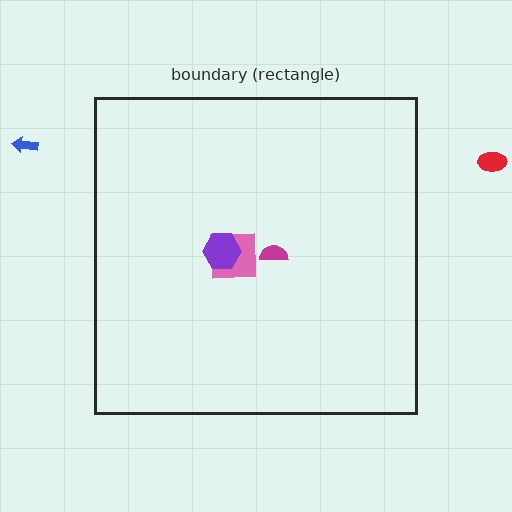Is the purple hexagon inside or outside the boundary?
Inside.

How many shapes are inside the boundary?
3 inside, 2 outside.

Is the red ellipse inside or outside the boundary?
Outside.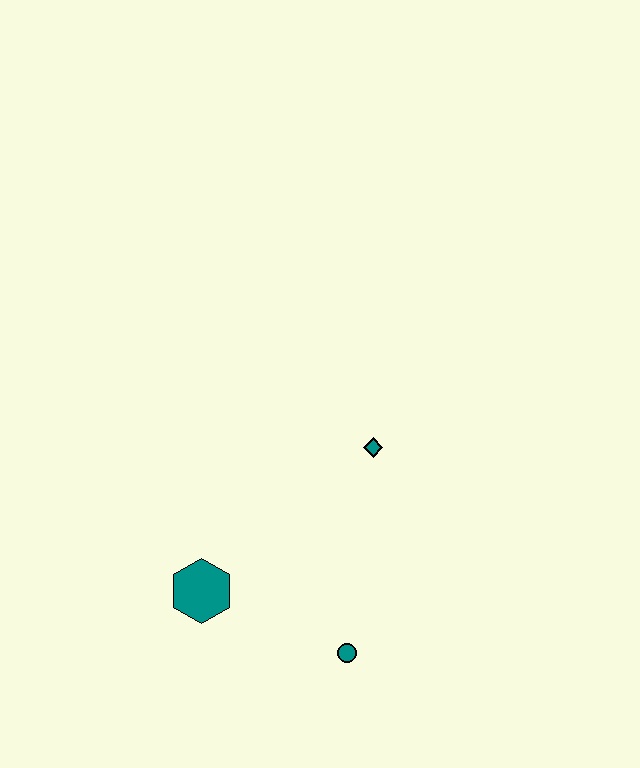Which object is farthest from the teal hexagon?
The teal diamond is farthest from the teal hexagon.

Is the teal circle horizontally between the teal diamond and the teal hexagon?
Yes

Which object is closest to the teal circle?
The teal hexagon is closest to the teal circle.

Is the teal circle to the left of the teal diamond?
Yes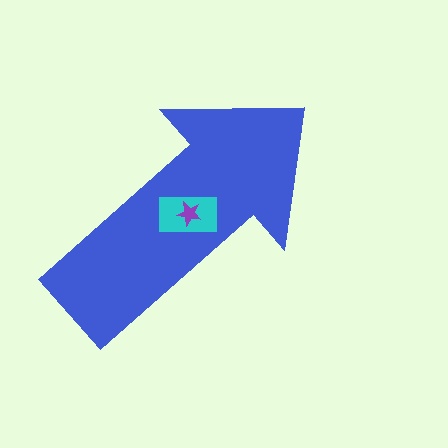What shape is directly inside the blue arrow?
The cyan rectangle.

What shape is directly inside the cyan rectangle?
The purple star.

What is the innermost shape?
The purple star.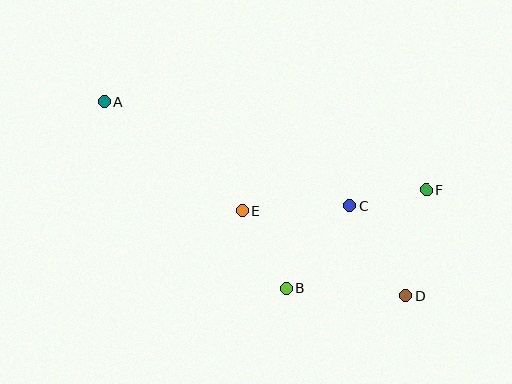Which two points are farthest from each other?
Points A and D are farthest from each other.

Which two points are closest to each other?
Points C and F are closest to each other.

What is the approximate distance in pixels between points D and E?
The distance between D and E is approximately 185 pixels.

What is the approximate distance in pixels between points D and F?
The distance between D and F is approximately 108 pixels.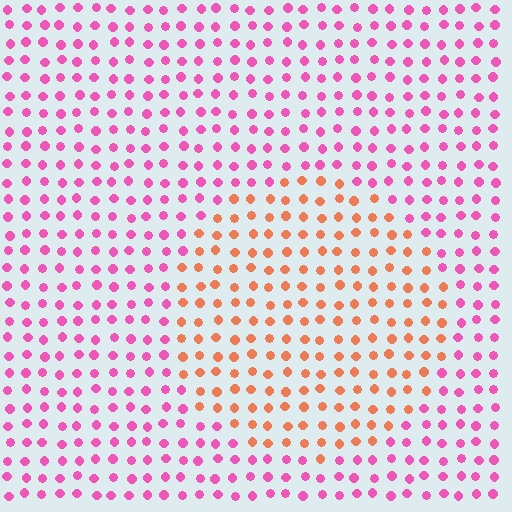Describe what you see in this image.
The image is filled with small pink elements in a uniform arrangement. A circle-shaped region is visible where the elements are tinted to a slightly different hue, forming a subtle color boundary.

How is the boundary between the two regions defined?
The boundary is defined purely by a slight shift in hue (about 54 degrees). Spacing, size, and orientation are identical on both sides.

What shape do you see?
I see a circle.